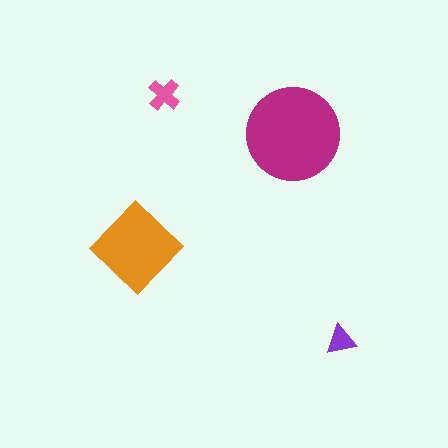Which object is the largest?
The magenta circle.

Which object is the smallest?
The purple triangle.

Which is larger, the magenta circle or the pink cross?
The magenta circle.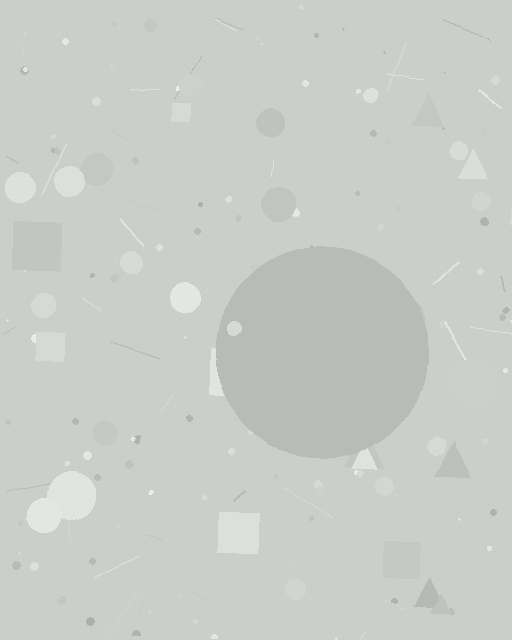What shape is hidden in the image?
A circle is hidden in the image.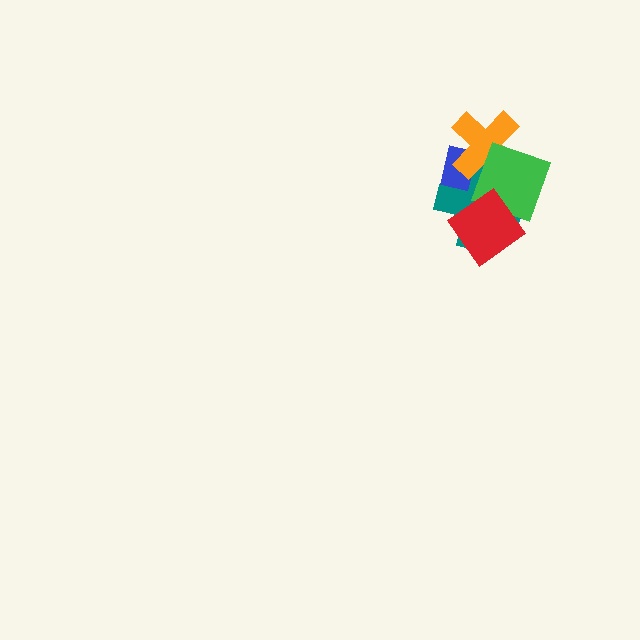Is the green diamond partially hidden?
Yes, it is partially covered by another shape.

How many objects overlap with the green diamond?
4 objects overlap with the green diamond.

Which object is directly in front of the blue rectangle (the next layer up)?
The teal cross is directly in front of the blue rectangle.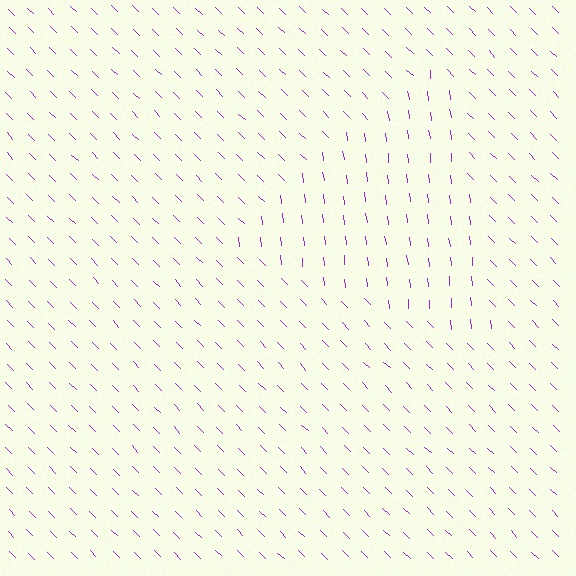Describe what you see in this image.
The image is filled with small purple line segments. A triangle region in the image has lines oriented differently from the surrounding lines, creating a visible texture boundary.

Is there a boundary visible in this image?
Yes, there is a texture boundary formed by a change in line orientation.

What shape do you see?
I see a triangle.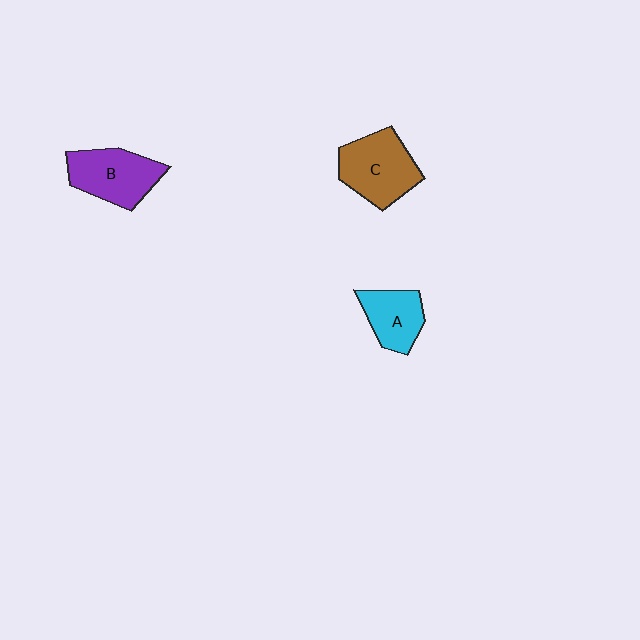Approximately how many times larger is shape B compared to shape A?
Approximately 1.4 times.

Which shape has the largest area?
Shape C (brown).